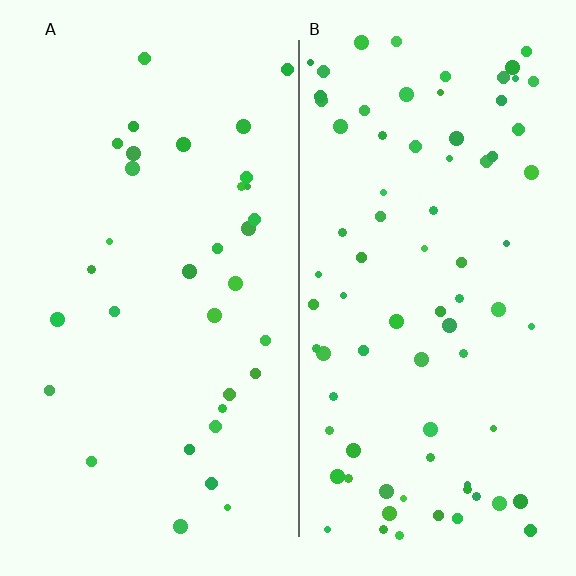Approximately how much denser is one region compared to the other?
Approximately 2.3× — region B over region A.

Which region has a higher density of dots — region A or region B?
B (the right).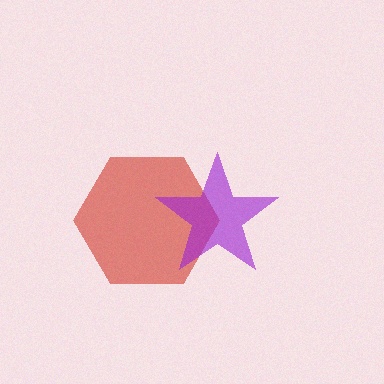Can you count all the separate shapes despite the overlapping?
Yes, there are 2 separate shapes.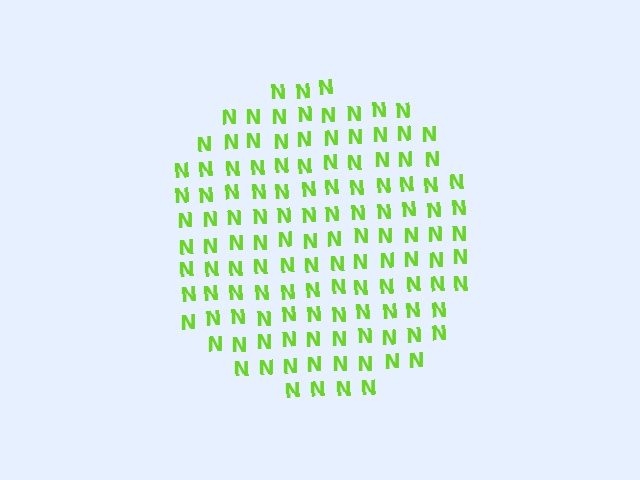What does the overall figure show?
The overall figure shows a circle.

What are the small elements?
The small elements are letter N's.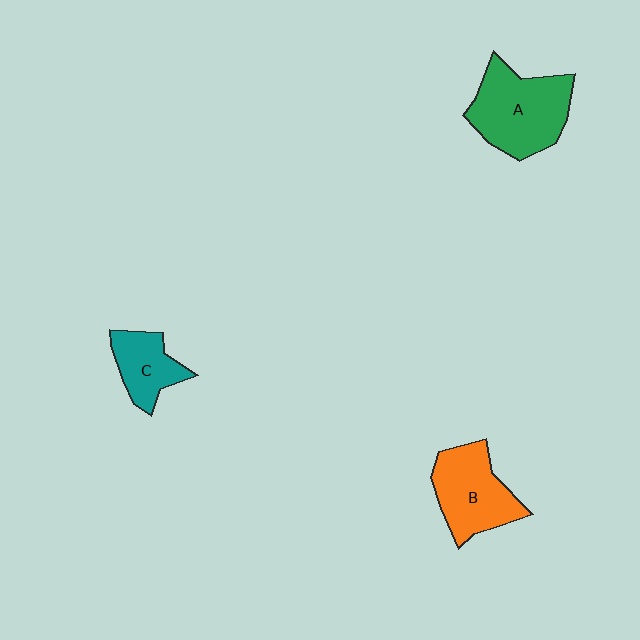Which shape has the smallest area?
Shape C (teal).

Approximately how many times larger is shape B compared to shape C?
Approximately 1.5 times.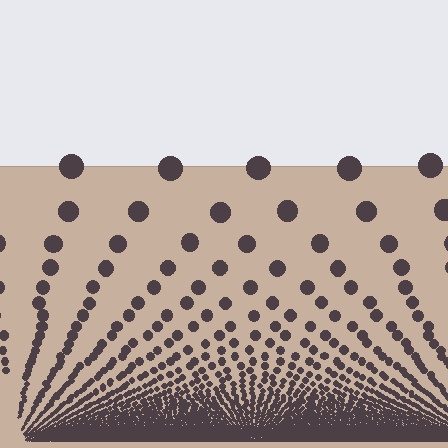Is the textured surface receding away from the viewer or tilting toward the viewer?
The surface appears to tilt toward the viewer. Texture elements get larger and sparser toward the top.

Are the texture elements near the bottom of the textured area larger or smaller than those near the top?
Smaller. The gradient is inverted — elements near the bottom are smaller and denser.